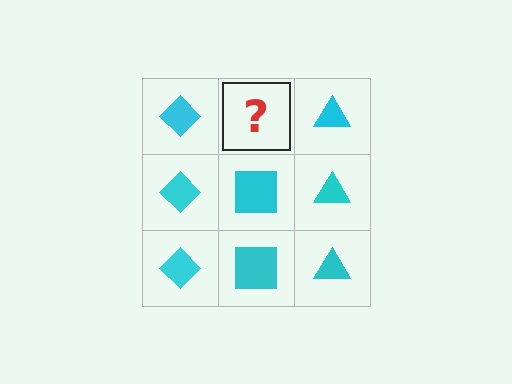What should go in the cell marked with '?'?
The missing cell should contain a cyan square.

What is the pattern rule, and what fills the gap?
The rule is that each column has a consistent shape. The gap should be filled with a cyan square.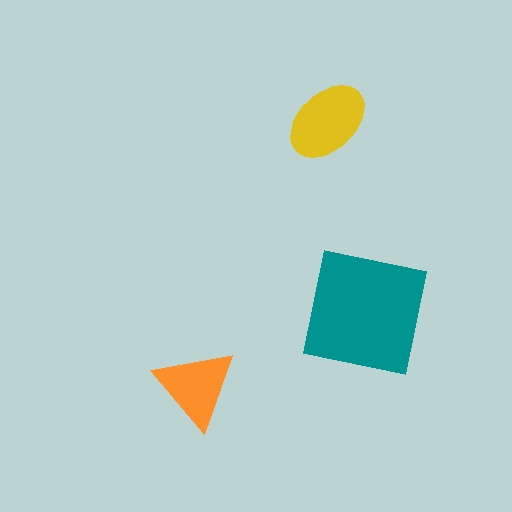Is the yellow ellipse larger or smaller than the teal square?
Smaller.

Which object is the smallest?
The orange triangle.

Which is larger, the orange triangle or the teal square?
The teal square.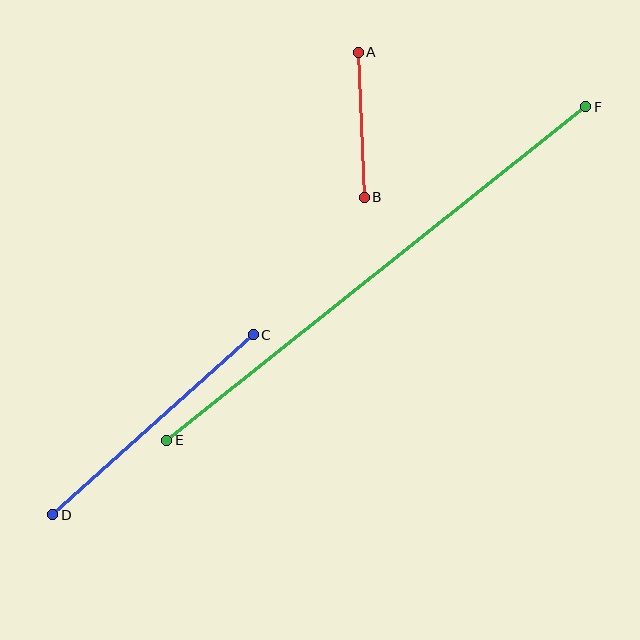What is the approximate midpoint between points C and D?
The midpoint is at approximately (153, 425) pixels.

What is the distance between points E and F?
The distance is approximately 536 pixels.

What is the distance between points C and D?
The distance is approximately 270 pixels.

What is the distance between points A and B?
The distance is approximately 145 pixels.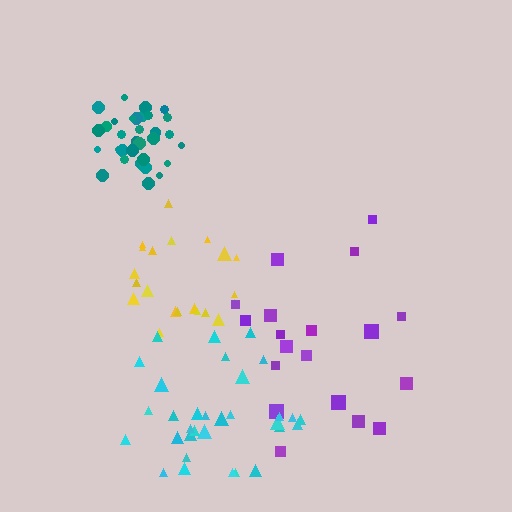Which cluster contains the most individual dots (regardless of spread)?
Teal (33).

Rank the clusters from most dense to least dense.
teal, yellow, cyan, purple.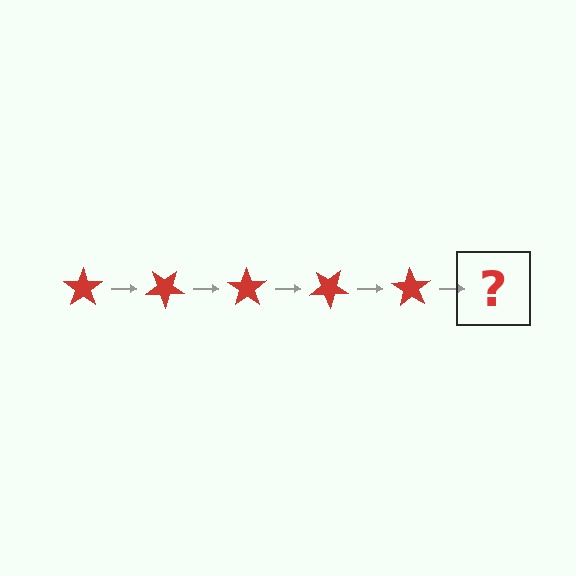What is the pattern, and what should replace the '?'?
The pattern is that the star rotates 35 degrees each step. The '?' should be a red star rotated 175 degrees.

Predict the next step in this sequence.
The next step is a red star rotated 175 degrees.